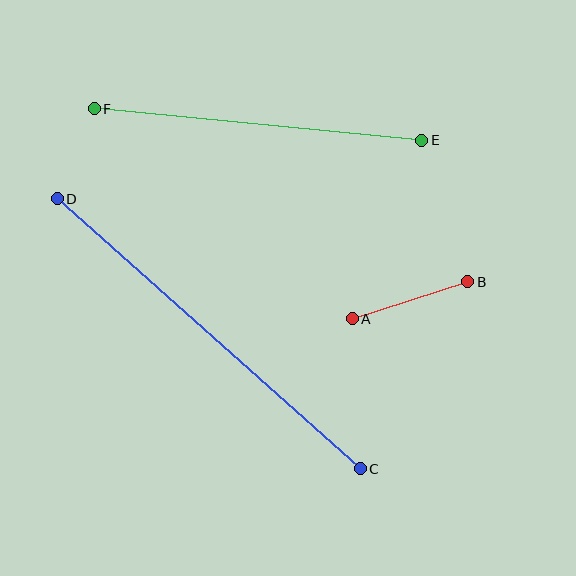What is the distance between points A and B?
The distance is approximately 121 pixels.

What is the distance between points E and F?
The distance is approximately 329 pixels.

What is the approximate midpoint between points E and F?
The midpoint is at approximately (258, 124) pixels.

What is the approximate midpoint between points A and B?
The midpoint is at approximately (410, 300) pixels.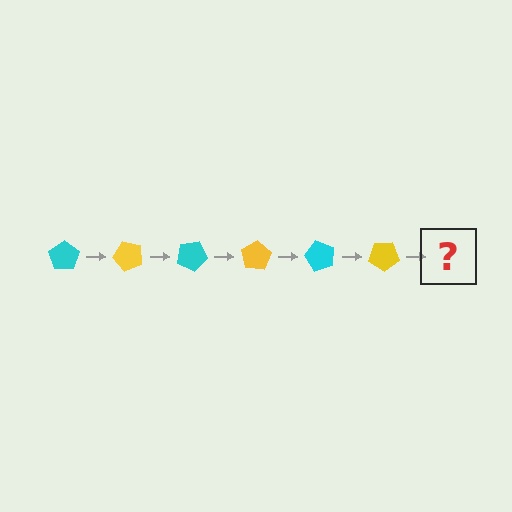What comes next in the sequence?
The next element should be a cyan pentagon, rotated 300 degrees from the start.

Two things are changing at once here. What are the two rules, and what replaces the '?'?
The two rules are that it rotates 50 degrees each step and the color cycles through cyan and yellow. The '?' should be a cyan pentagon, rotated 300 degrees from the start.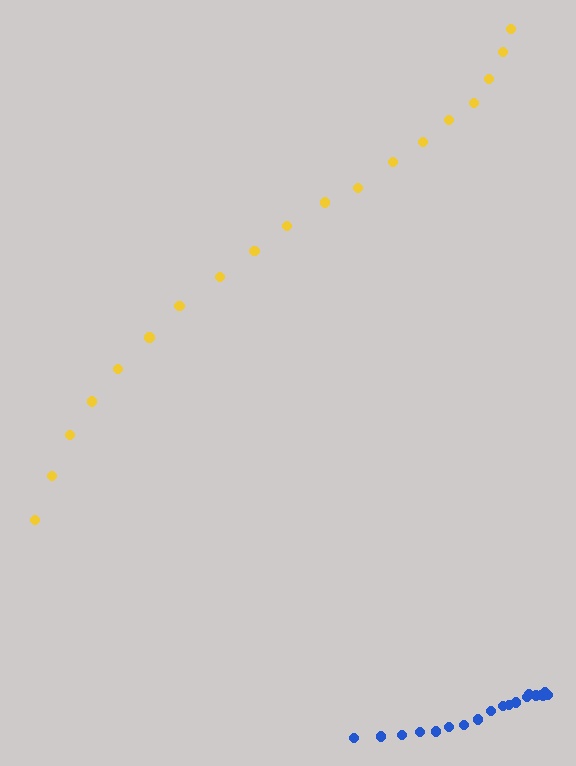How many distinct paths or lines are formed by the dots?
There are 2 distinct paths.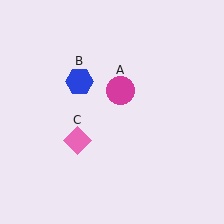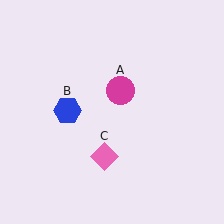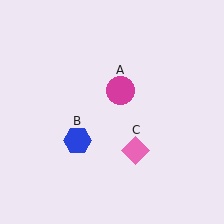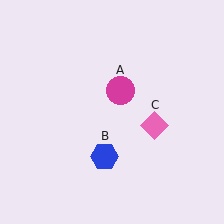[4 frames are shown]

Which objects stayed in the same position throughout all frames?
Magenta circle (object A) remained stationary.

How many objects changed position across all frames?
2 objects changed position: blue hexagon (object B), pink diamond (object C).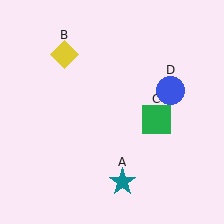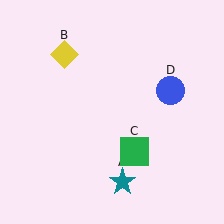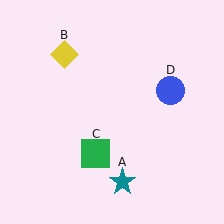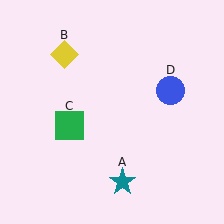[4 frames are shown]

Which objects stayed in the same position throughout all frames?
Teal star (object A) and yellow diamond (object B) and blue circle (object D) remained stationary.